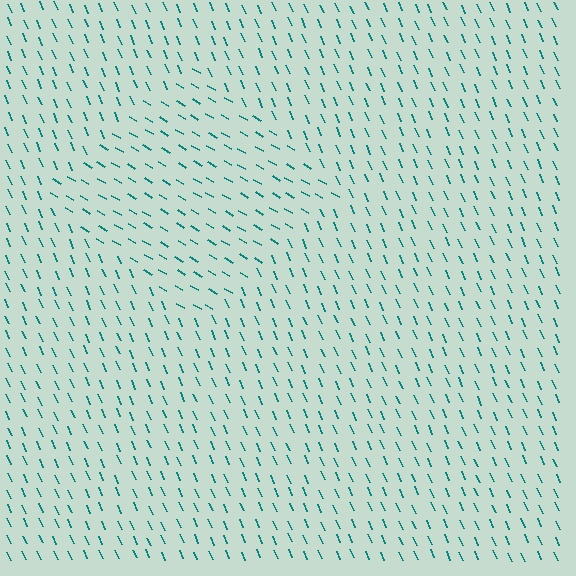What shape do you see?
I see a diamond.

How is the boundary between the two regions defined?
The boundary is defined purely by a change in line orientation (approximately 36 degrees difference). All lines are the same color and thickness.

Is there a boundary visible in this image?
Yes, there is a texture boundary formed by a change in line orientation.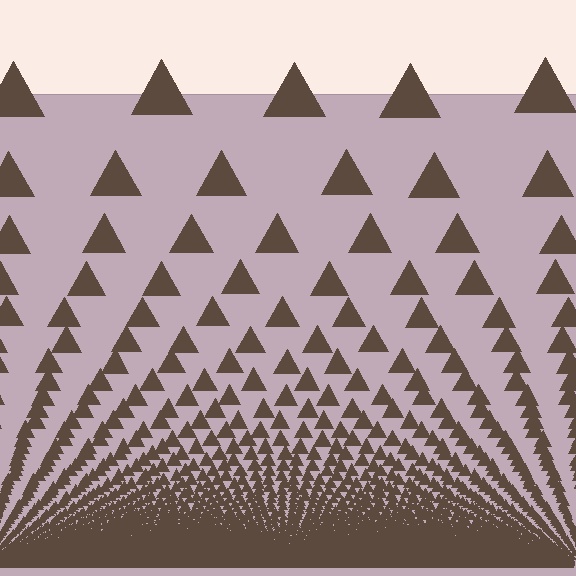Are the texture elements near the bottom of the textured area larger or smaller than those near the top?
Smaller. The gradient is inverted — elements near the bottom are smaller and denser.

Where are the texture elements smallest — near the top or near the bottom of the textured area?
Near the bottom.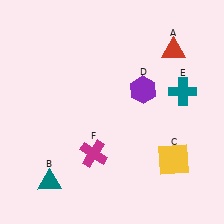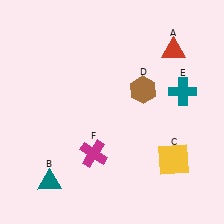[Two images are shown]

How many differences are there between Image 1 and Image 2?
There is 1 difference between the two images.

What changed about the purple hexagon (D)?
In Image 1, D is purple. In Image 2, it changed to brown.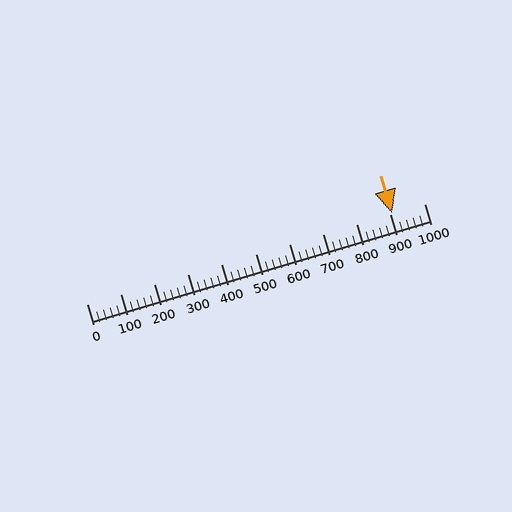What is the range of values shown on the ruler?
The ruler shows values from 0 to 1000.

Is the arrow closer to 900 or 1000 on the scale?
The arrow is closer to 900.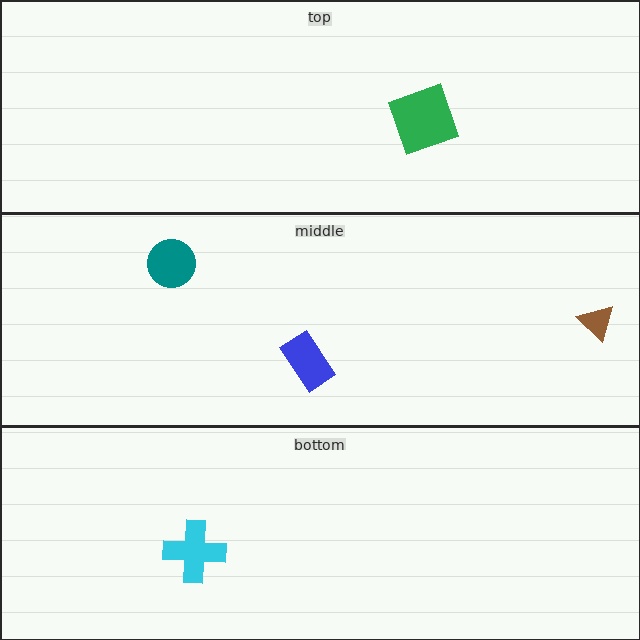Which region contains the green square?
The top region.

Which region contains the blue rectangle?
The middle region.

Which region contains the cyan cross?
The bottom region.